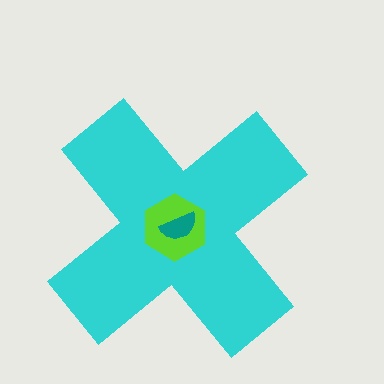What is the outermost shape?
The cyan cross.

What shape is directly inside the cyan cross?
The lime hexagon.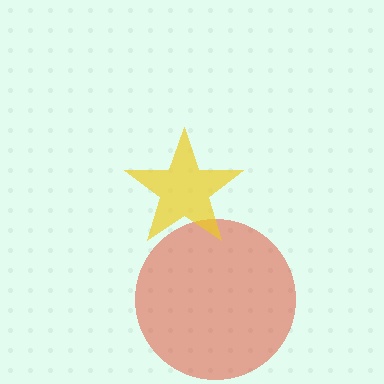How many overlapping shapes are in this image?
There are 2 overlapping shapes in the image.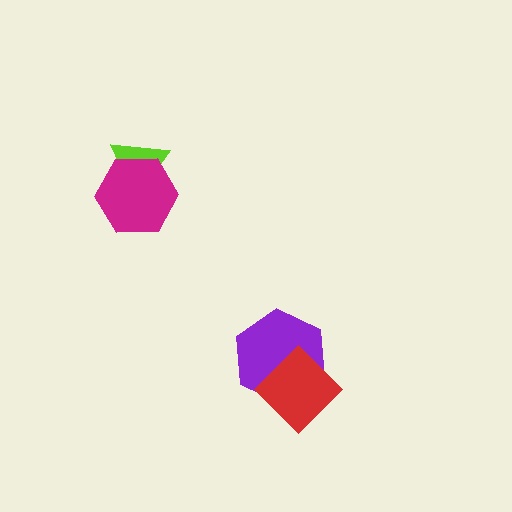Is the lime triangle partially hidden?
Yes, it is partially covered by another shape.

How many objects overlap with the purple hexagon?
1 object overlaps with the purple hexagon.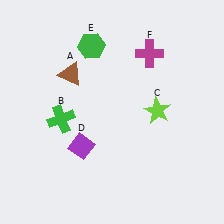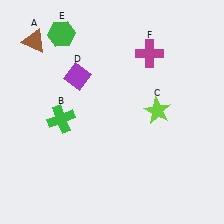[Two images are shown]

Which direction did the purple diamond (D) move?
The purple diamond (D) moved up.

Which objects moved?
The objects that moved are: the brown triangle (A), the purple diamond (D), the green hexagon (E).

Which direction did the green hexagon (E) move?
The green hexagon (E) moved left.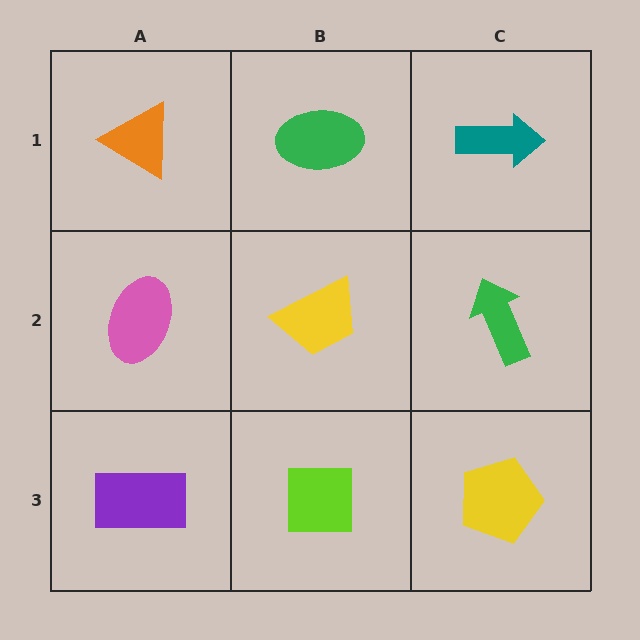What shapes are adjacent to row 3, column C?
A green arrow (row 2, column C), a lime square (row 3, column B).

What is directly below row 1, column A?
A pink ellipse.